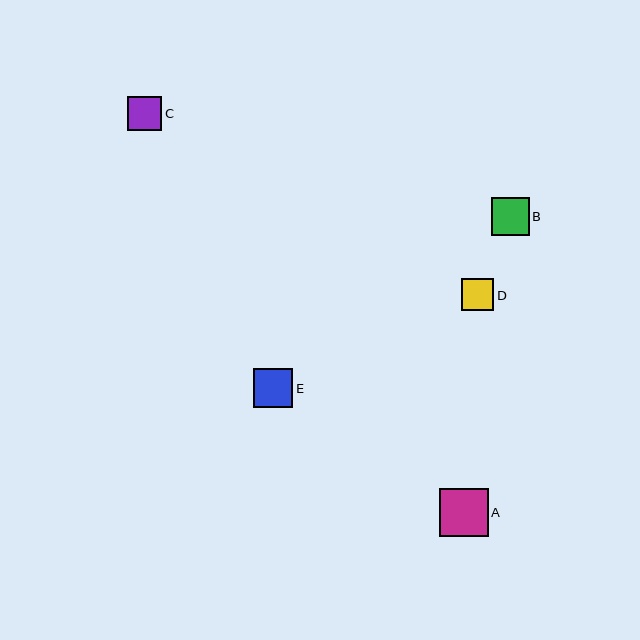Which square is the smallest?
Square D is the smallest with a size of approximately 32 pixels.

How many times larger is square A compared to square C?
Square A is approximately 1.4 times the size of square C.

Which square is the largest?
Square A is the largest with a size of approximately 49 pixels.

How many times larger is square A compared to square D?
Square A is approximately 1.5 times the size of square D.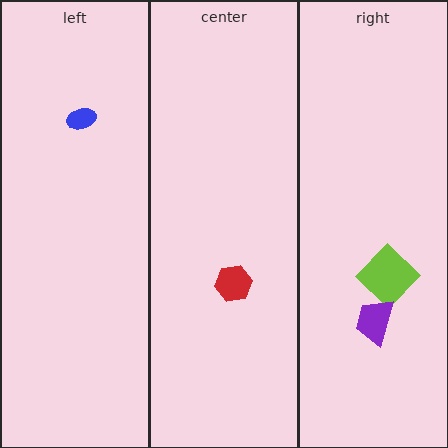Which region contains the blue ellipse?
The left region.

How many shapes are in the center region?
1.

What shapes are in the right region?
The lime diamond, the purple trapezoid.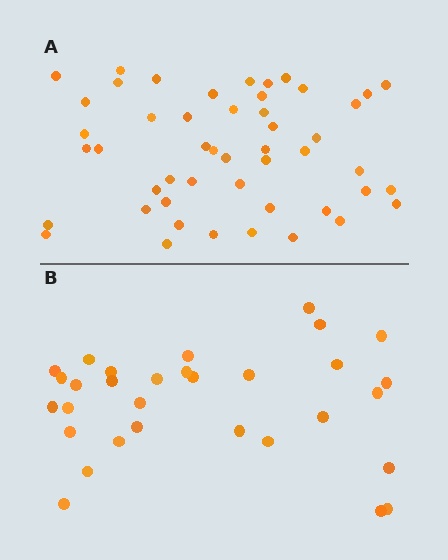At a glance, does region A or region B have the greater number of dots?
Region A (the top region) has more dots.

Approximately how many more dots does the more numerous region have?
Region A has approximately 20 more dots than region B.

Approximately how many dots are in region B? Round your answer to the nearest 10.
About 30 dots. (The exact count is 31, which rounds to 30.)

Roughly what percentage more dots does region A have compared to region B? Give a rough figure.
About 60% more.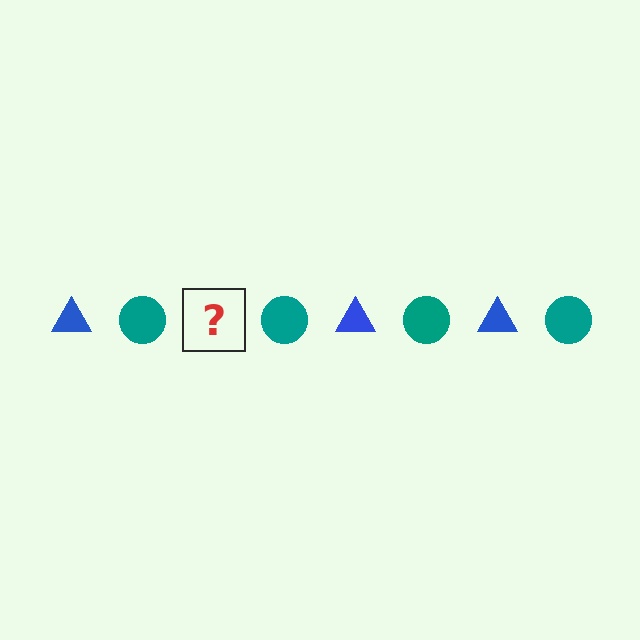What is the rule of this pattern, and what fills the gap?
The rule is that the pattern alternates between blue triangle and teal circle. The gap should be filled with a blue triangle.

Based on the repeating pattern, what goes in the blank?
The blank should be a blue triangle.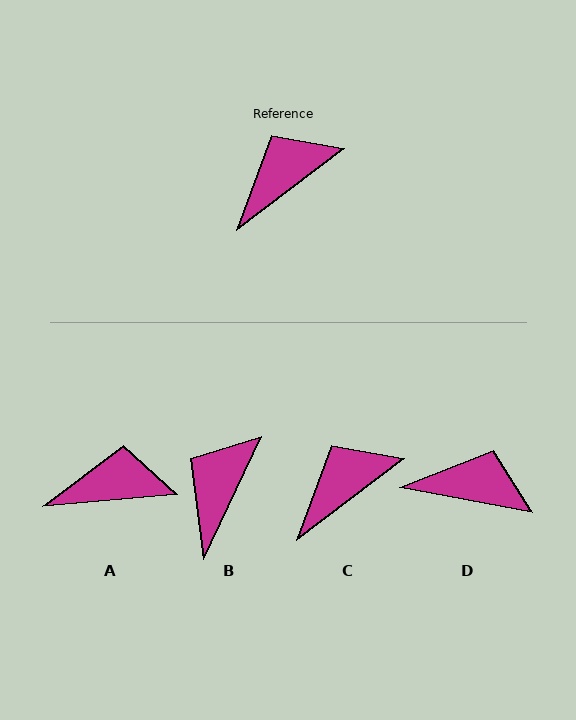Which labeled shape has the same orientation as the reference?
C.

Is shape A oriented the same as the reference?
No, it is off by about 33 degrees.